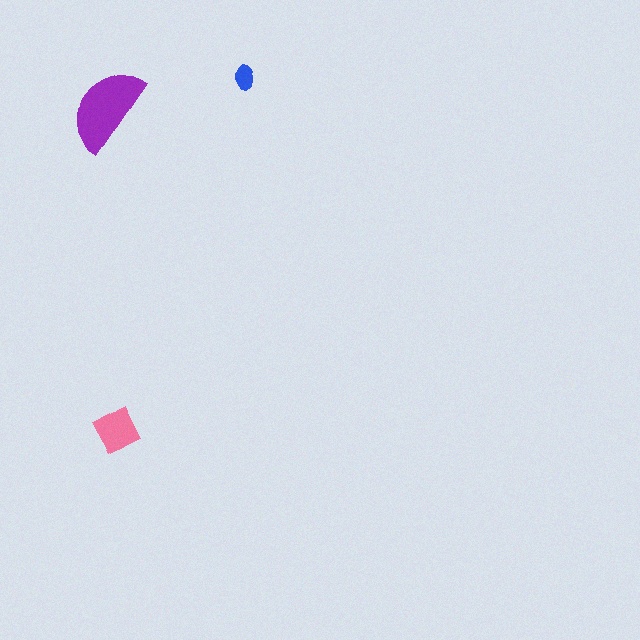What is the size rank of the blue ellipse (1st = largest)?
3rd.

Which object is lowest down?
The pink square is bottommost.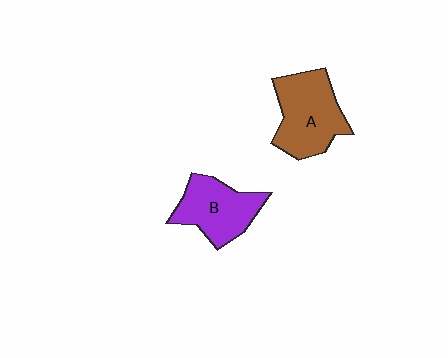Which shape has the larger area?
Shape A (brown).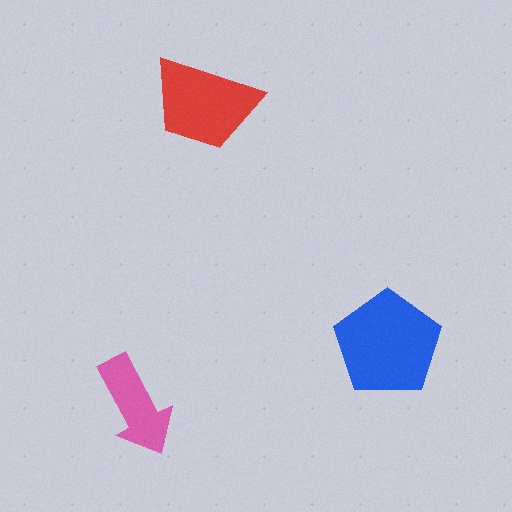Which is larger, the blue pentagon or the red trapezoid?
The blue pentagon.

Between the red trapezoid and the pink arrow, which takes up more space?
The red trapezoid.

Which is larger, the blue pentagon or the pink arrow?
The blue pentagon.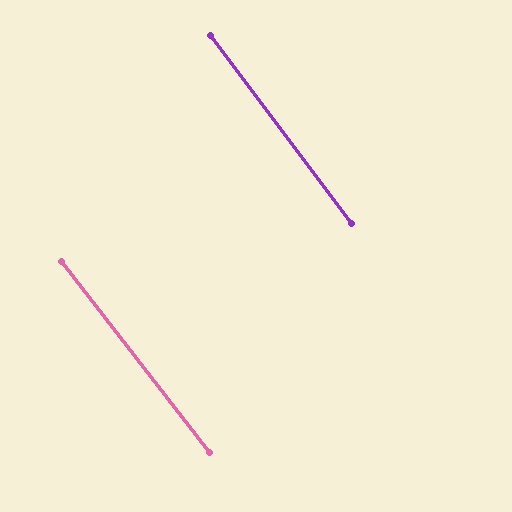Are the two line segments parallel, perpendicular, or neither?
Parallel — their directions differ by only 1.1°.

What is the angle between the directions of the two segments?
Approximately 1 degree.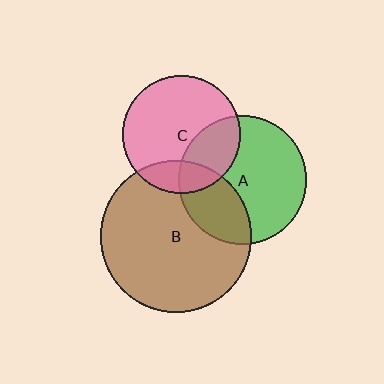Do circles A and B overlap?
Yes.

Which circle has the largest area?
Circle B (brown).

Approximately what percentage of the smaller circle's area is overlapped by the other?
Approximately 30%.